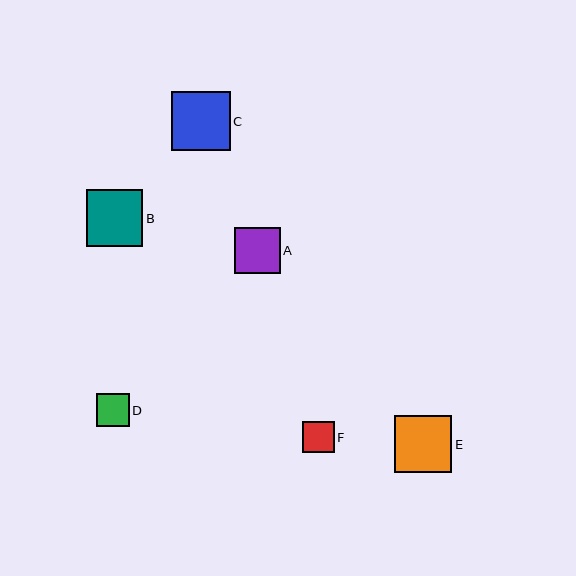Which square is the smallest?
Square F is the smallest with a size of approximately 32 pixels.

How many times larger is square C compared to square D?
Square C is approximately 1.8 times the size of square D.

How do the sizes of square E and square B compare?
Square E and square B are approximately the same size.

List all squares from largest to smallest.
From largest to smallest: C, E, B, A, D, F.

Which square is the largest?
Square C is the largest with a size of approximately 59 pixels.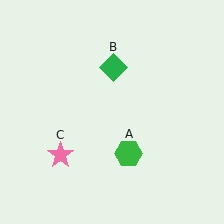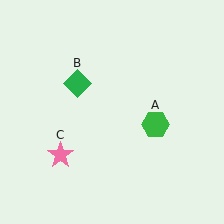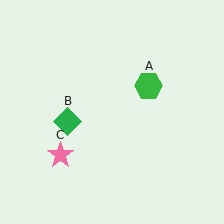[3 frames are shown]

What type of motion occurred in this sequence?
The green hexagon (object A), green diamond (object B) rotated counterclockwise around the center of the scene.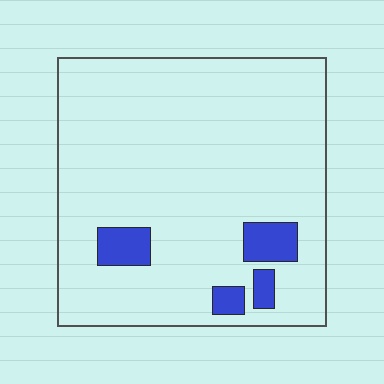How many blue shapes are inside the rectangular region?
4.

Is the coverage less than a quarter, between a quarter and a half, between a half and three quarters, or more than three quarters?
Less than a quarter.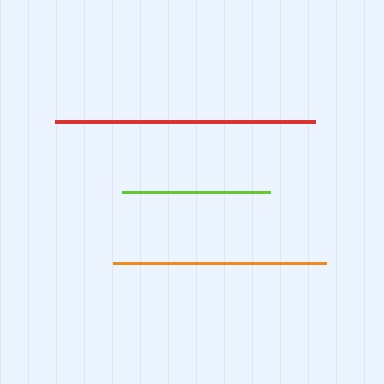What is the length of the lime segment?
The lime segment is approximately 149 pixels long.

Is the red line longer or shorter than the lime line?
The red line is longer than the lime line.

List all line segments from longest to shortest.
From longest to shortest: red, orange, lime.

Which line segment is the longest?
The red line is the longest at approximately 259 pixels.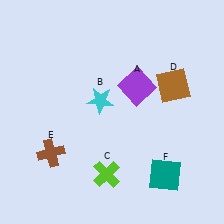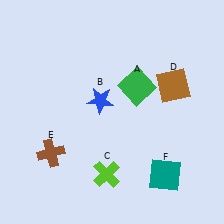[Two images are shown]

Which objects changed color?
A changed from purple to green. B changed from cyan to blue.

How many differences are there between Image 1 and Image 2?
There are 2 differences between the two images.